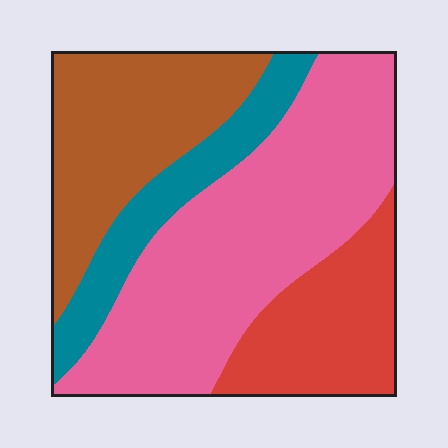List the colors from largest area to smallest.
From largest to smallest: pink, brown, red, teal.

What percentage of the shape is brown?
Brown covers about 25% of the shape.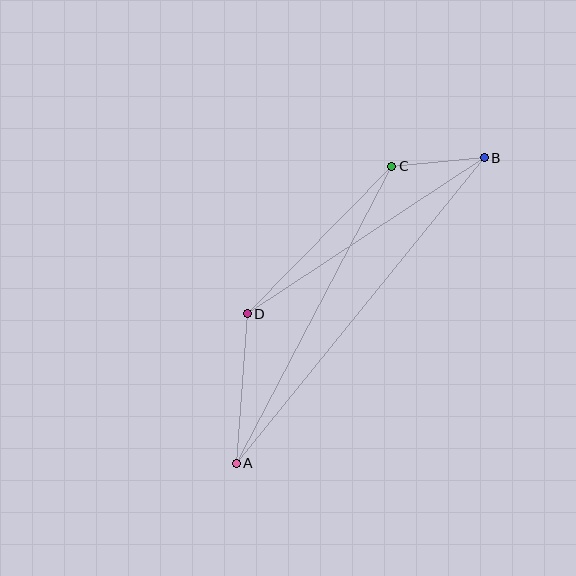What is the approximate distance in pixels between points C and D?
The distance between C and D is approximately 207 pixels.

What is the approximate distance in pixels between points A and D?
The distance between A and D is approximately 150 pixels.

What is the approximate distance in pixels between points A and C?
The distance between A and C is approximately 336 pixels.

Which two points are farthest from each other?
Points A and B are farthest from each other.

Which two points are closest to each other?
Points B and C are closest to each other.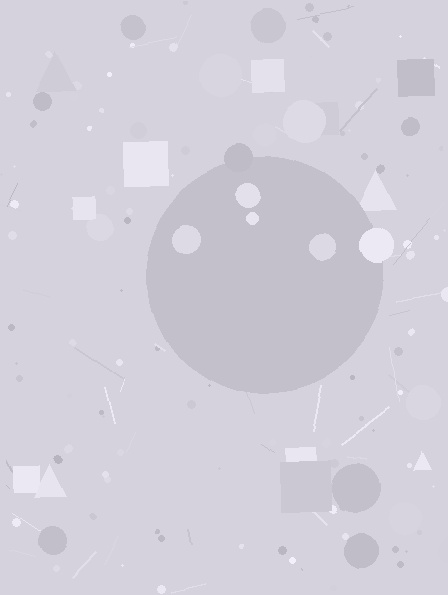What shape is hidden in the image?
A circle is hidden in the image.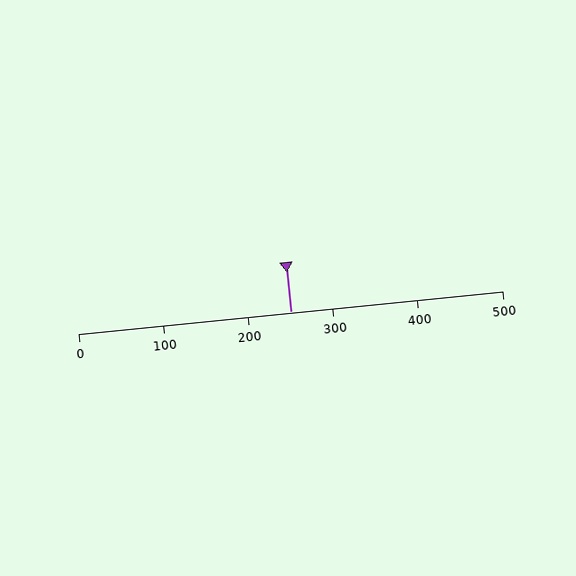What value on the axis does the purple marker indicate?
The marker indicates approximately 250.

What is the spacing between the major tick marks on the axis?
The major ticks are spaced 100 apart.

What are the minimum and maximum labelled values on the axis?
The axis runs from 0 to 500.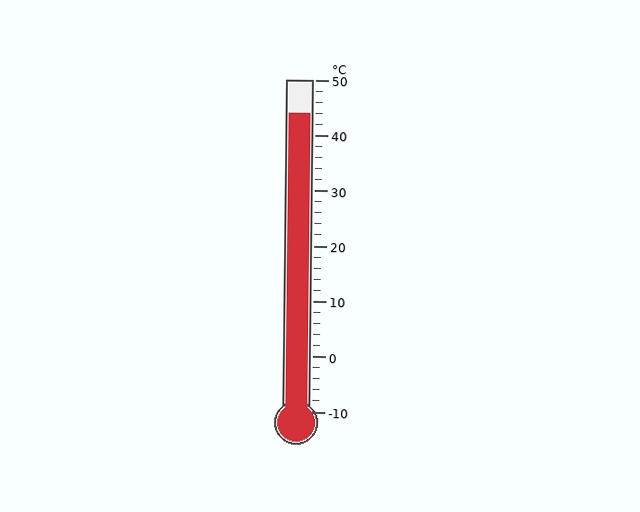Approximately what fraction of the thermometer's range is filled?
The thermometer is filled to approximately 90% of its range.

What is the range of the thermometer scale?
The thermometer scale ranges from -10°C to 50°C.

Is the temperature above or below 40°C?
The temperature is above 40°C.